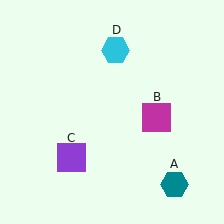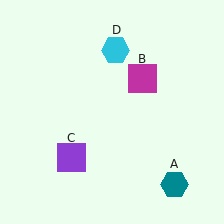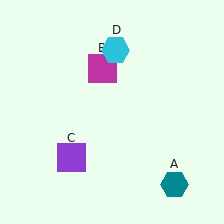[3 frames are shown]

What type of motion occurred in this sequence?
The magenta square (object B) rotated counterclockwise around the center of the scene.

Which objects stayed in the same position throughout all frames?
Teal hexagon (object A) and purple square (object C) and cyan hexagon (object D) remained stationary.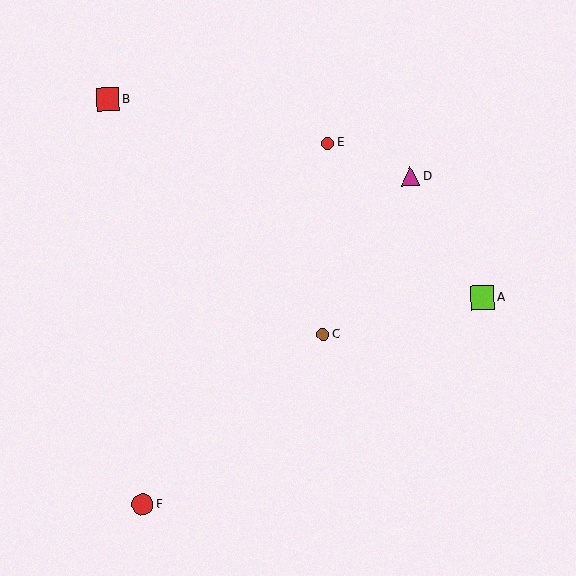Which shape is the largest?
The lime square (labeled A) is the largest.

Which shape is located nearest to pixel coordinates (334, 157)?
The red circle (labeled E) at (327, 143) is nearest to that location.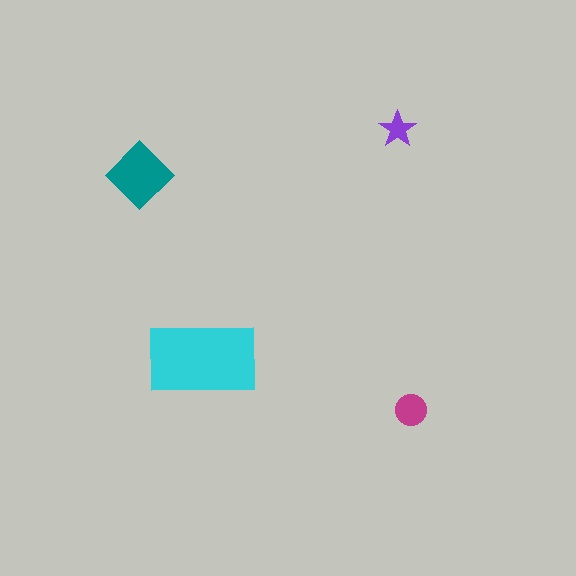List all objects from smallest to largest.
The purple star, the magenta circle, the teal diamond, the cyan rectangle.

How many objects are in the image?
There are 4 objects in the image.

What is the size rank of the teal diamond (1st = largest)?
2nd.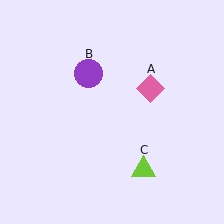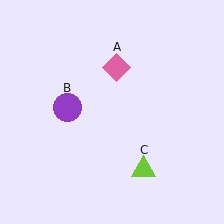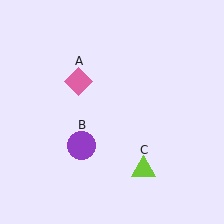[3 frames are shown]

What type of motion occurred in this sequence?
The pink diamond (object A), purple circle (object B) rotated counterclockwise around the center of the scene.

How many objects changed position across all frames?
2 objects changed position: pink diamond (object A), purple circle (object B).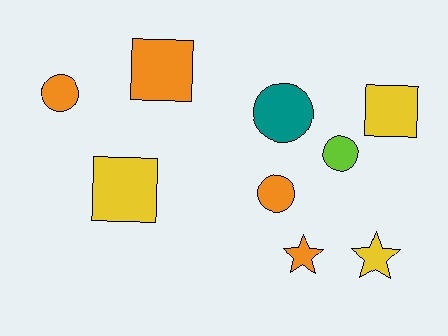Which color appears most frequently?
Orange, with 4 objects.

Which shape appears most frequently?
Circle, with 4 objects.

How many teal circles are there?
There is 1 teal circle.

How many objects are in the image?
There are 9 objects.